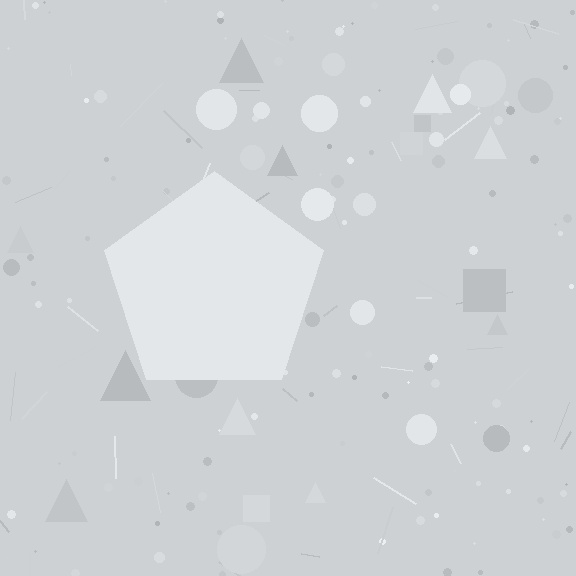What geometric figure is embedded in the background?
A pentagon is embedded in the background.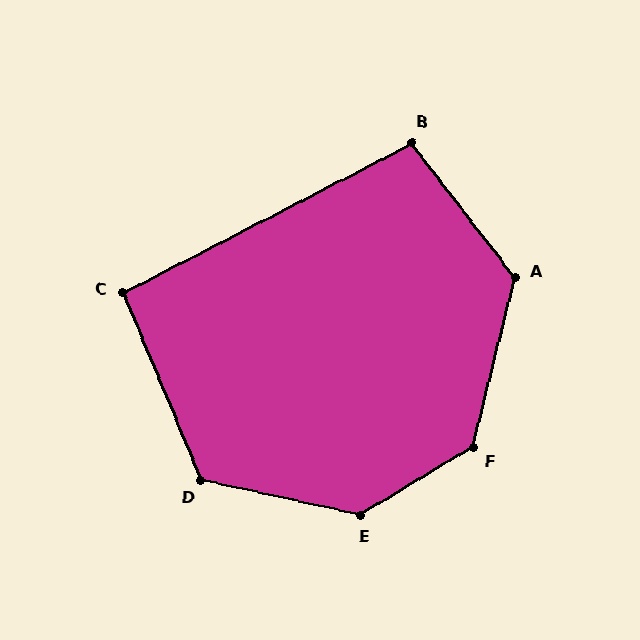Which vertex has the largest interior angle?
E, at approximately 137 degrees.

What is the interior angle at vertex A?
Approximately 129 degrees (obtuse).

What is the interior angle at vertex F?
Approximately 135 degrees (obtuse).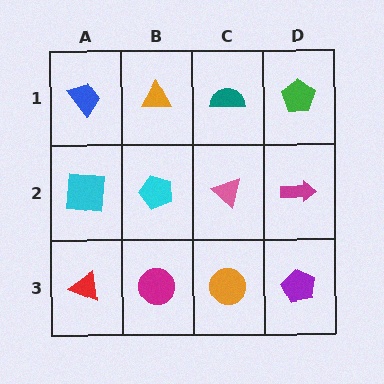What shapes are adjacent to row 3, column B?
A cyan pentagon (row 2, column B), a red triangle (row 3, column A), an orange circle (row 3, column C).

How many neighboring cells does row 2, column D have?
3.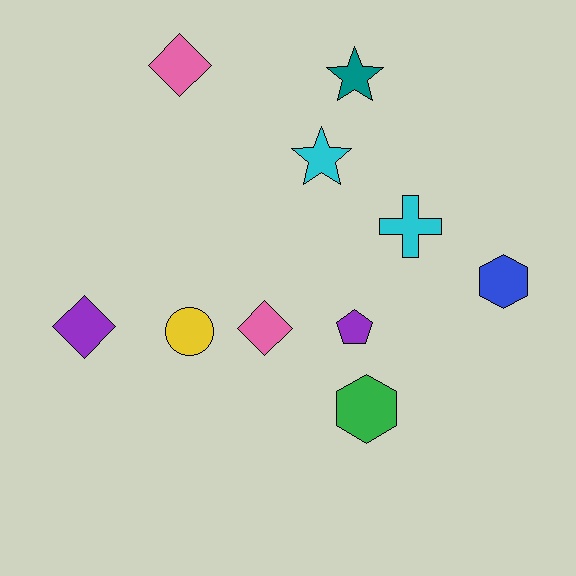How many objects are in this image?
There are 10 objects.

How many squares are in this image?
There are no squares.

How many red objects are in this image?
There are no red objects.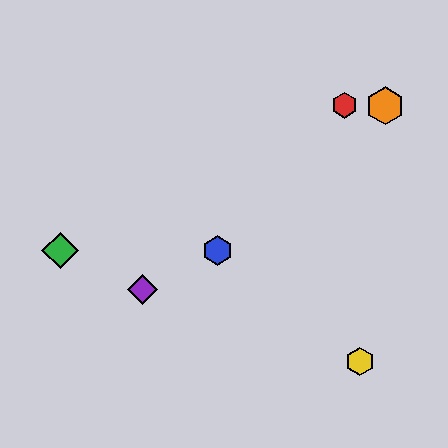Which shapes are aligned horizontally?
The blue hexagon, the green diamond are aligned horizontally.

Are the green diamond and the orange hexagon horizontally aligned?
No, the green diamond is at y≈250 and the orange hexagon is at y≈106.